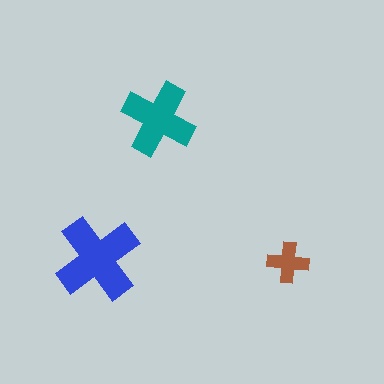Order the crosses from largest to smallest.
the blue one, the teal one, the brown one.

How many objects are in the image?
There are 3 objects in the image.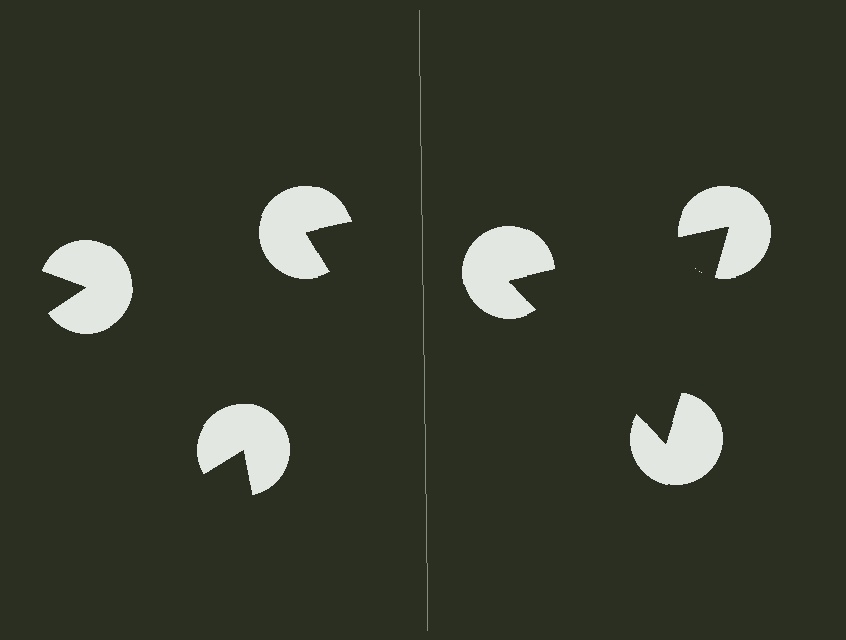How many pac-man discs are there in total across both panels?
6 — 3 on each side.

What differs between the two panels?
The pac-man discs are positioned identically on both sides; only the wedge orientations differ. On the right they align to a triangle; on the left they are misaligned.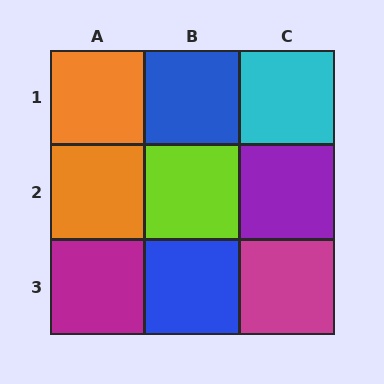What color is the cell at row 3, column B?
Blue.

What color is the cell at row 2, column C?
Purple.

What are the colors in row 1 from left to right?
Orange, blue, cyan.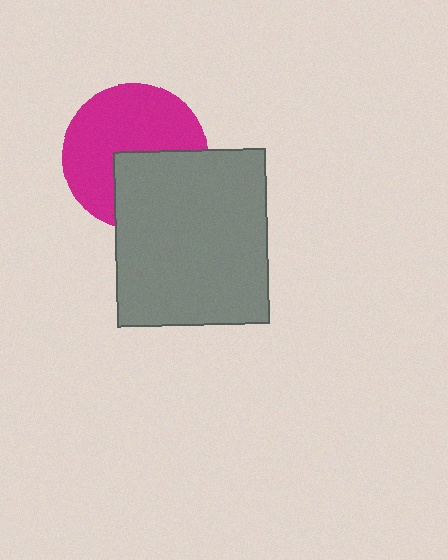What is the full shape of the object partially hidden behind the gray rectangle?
The partially hidden object is a magenta circle.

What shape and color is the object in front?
The object in front is a gray rectangle.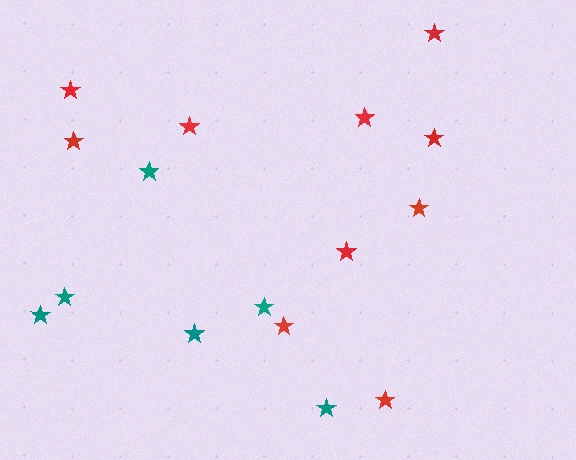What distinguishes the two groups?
There are 2 groups: one group of teal stars (6) and one group of red stars (10).